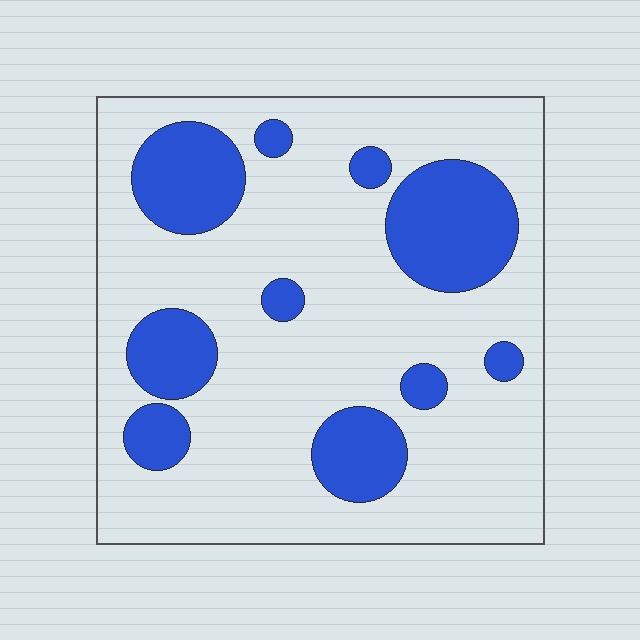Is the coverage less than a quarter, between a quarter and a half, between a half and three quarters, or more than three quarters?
Less than a quarter.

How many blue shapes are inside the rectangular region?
10.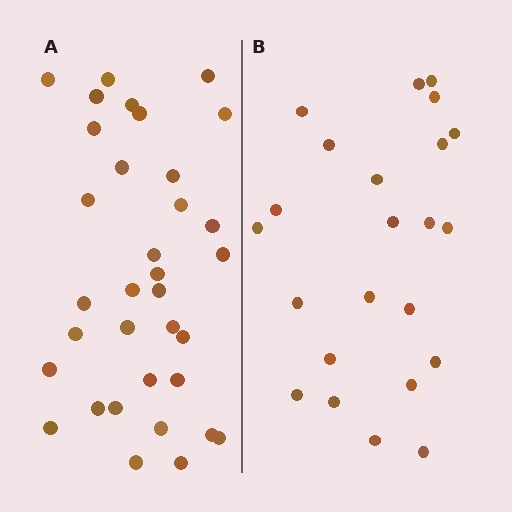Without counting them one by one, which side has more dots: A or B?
Region A (the left region) has more dots.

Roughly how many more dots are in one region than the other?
Region A has roughly 12 or so more dots than region B.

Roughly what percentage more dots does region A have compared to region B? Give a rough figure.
About 50% more.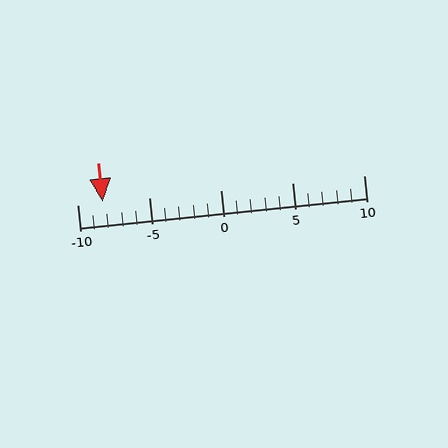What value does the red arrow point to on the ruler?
The red arrow points to approximately -8.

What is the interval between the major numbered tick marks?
The major tick marks are spaced 5 units apart.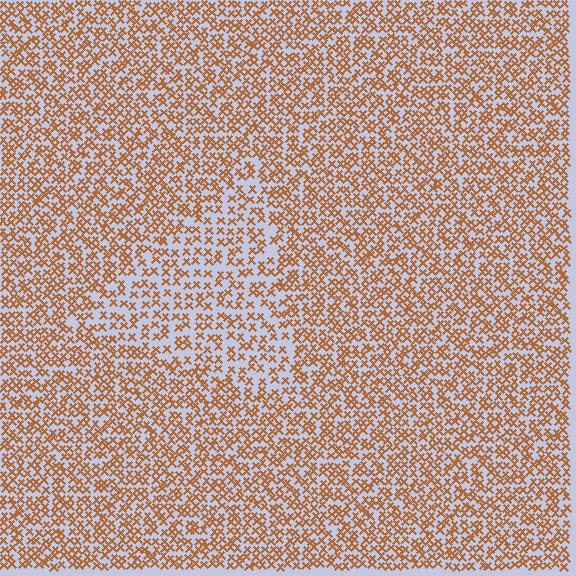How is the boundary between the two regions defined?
The boundary is defined by a change in element density (approximately 1.6x ratio). All elements are the same color, size, and shape.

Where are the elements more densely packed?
The elements are more densely packed outside the triangle boundary.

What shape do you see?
I see a triangle.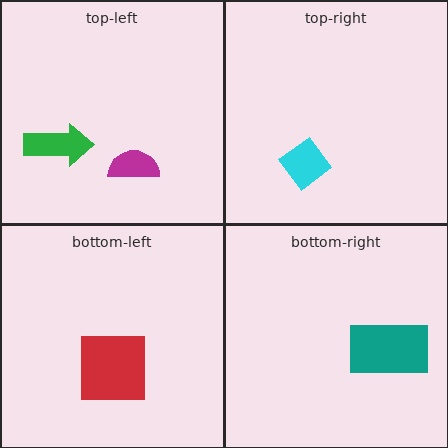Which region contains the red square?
The bottom-left region.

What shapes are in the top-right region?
The cyan diamond.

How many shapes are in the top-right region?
1.